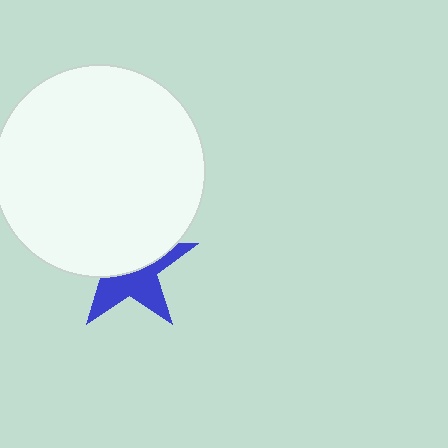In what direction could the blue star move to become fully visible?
The blue star could move down. That would shift it out from behind the white circle entirely.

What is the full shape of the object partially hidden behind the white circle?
The partially hidden object is a blue star.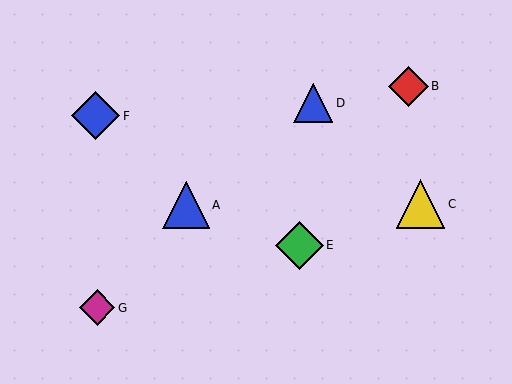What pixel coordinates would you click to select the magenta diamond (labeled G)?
Click at (97, 308) to select the magenta diamond G.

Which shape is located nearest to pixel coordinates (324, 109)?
The blue triangle (labeled D) at (313, 103) is nearest to that location.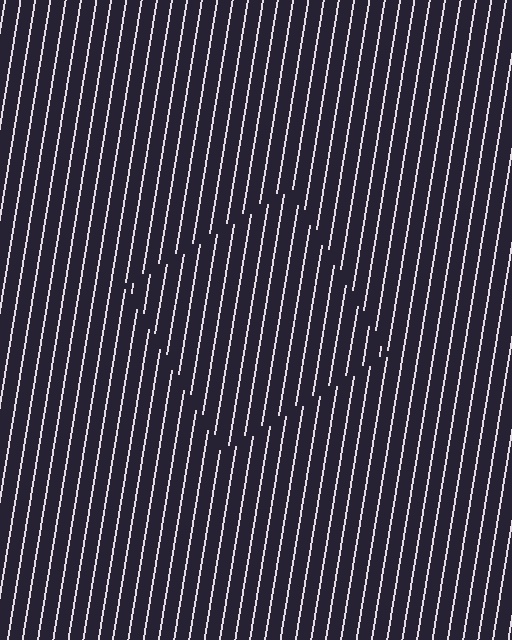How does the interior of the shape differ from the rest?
The interior of the shape contains the same grating, shifted by half a period — the contour is defined by the phase discontinuity where line-ends from the inner and outer gratings abut.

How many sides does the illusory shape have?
4 sides — the line-ends trace a square.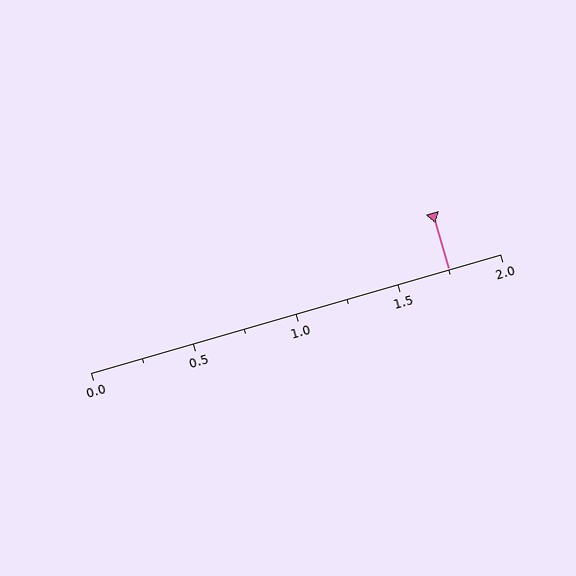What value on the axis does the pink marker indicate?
The marker indicates approximately 1.75.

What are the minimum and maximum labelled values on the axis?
The axis runs from 0.0 to 2.0.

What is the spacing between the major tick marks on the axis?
The major ticks are spaced 0.5 apart.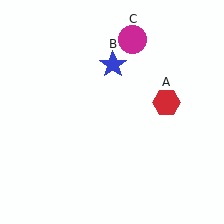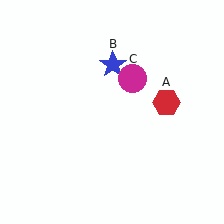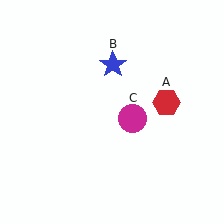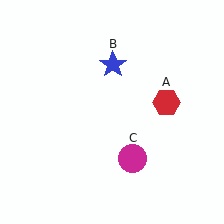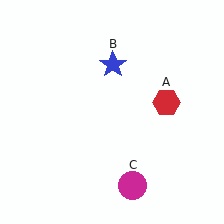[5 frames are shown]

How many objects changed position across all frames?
1 object changed position: magenta circle (object C).